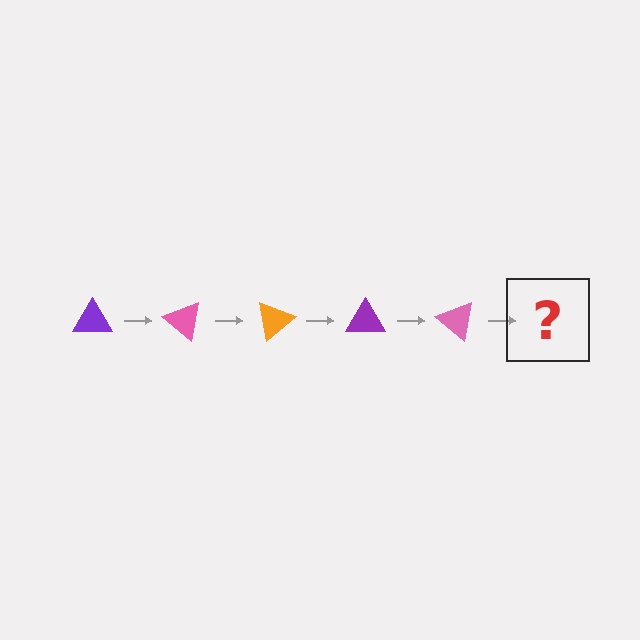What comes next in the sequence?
The next element should be an orange triangle, rotated 200 degrees from the start.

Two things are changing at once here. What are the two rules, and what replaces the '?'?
The two rules are that it rotates 40 degrees each step and the color cycles through purple, pink, and orange. The '?' should be an orange triangle, rotated 200 degrees from the start.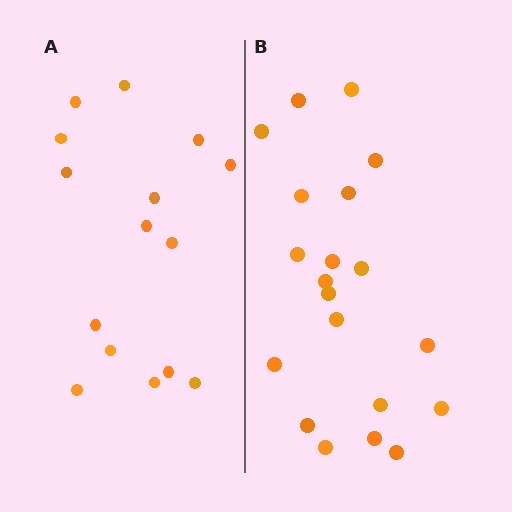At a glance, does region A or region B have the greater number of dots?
Region B (the right region) has more dots.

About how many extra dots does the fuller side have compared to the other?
Region B has about 5 more dots than region A.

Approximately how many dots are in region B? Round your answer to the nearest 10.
About 20 dots.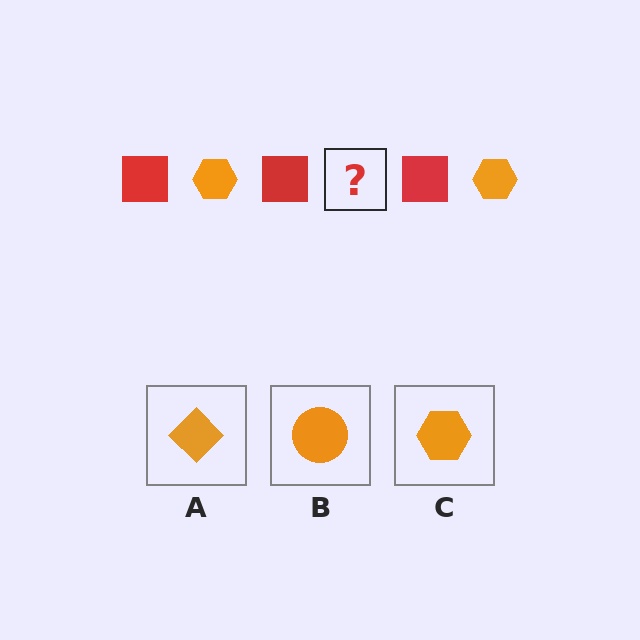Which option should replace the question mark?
Option C.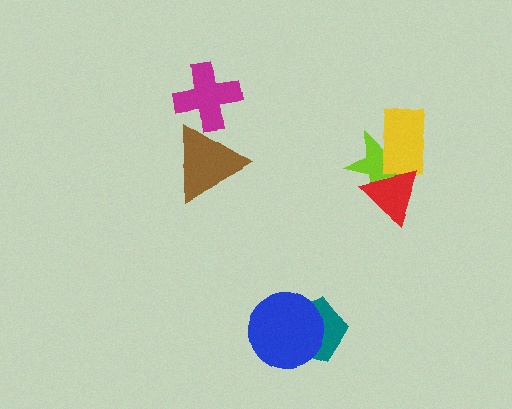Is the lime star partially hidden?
Yes, it is partially covered by another shape.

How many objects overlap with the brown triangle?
1 object overlaps with the brown triangle.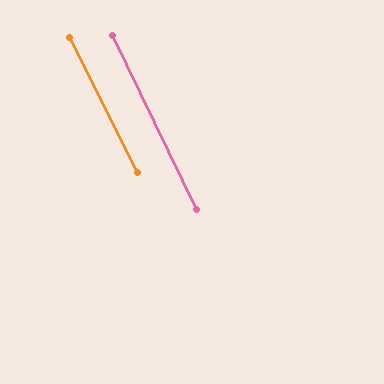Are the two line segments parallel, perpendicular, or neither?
Parallel — their directions differ by only 0.6°.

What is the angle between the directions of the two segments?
Approximately 1 degree.